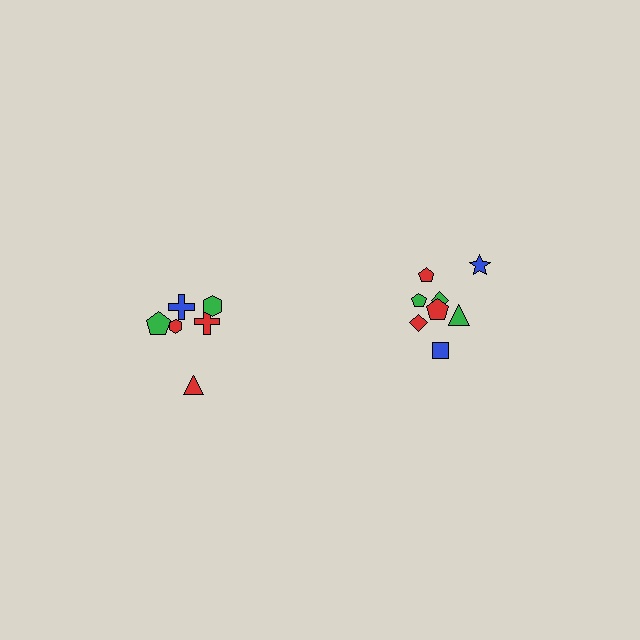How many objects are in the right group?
There are 8 objects.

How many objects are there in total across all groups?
There are 14 objects.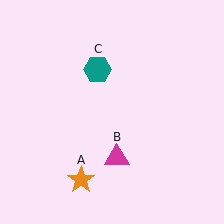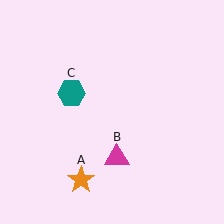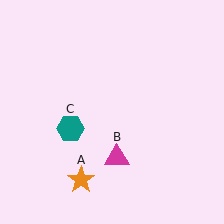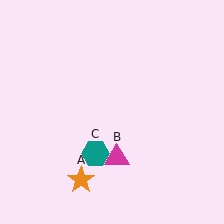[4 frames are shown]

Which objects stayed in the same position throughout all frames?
Orange star (object A) and magenta triangle (object B) remained stationary.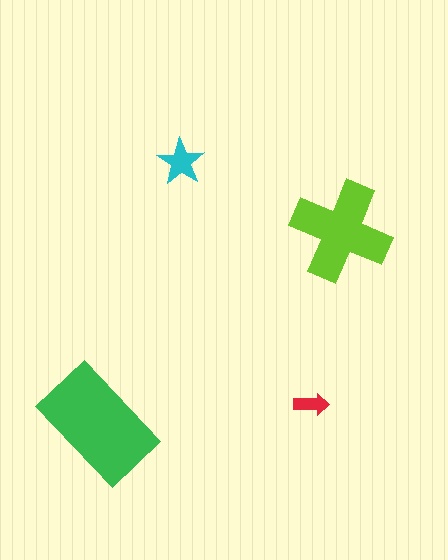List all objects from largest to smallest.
The green rectangle, the lime cross, the cyan star, the red arrow.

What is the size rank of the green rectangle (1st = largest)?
1st.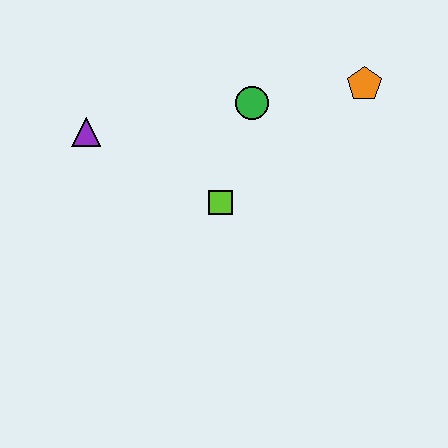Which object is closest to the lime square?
The green circle is closest to the lime square.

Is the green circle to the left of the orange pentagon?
Yes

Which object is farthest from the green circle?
The purple triangle is farthest from the green circle.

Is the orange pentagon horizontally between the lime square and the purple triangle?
No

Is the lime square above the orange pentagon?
No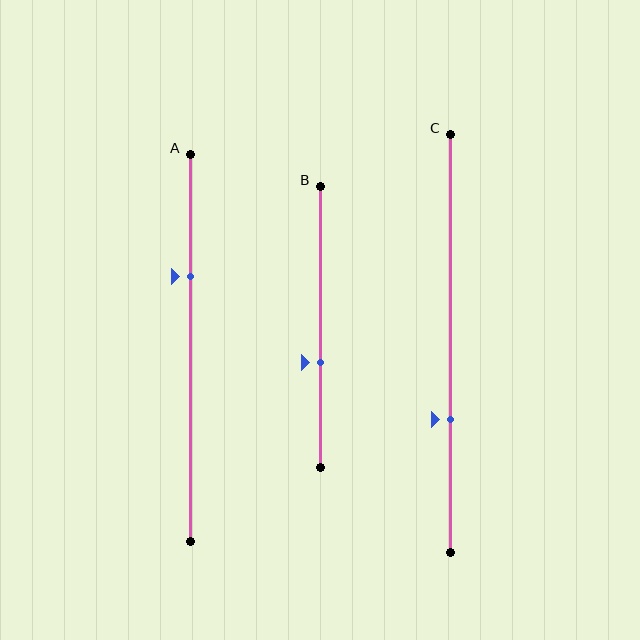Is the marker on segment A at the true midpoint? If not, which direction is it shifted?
No, the marker on segment A is shifted upward by about 19% of the segment length.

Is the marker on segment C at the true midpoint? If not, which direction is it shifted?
No, the marker on segment C is shifted downward by about 18% of the segment length.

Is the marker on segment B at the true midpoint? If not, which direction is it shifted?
No, the marker on segment B is shifted downward by about 12% of the segment length.